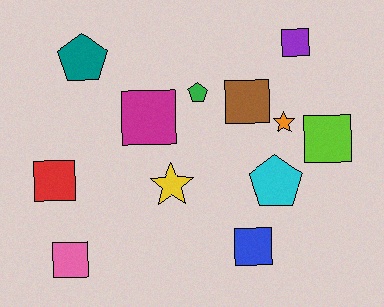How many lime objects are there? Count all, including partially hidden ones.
There is 1 lime object.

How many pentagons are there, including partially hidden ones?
There are 3 pentagons.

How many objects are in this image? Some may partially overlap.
There are 12 objects.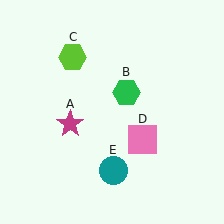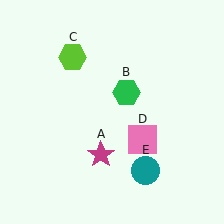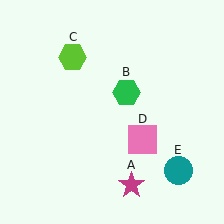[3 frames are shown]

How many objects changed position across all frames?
2 objects changed position: magenta star (object A), teal circle (object E).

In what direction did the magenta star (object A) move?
The magenta star (object A) moved down and to the right.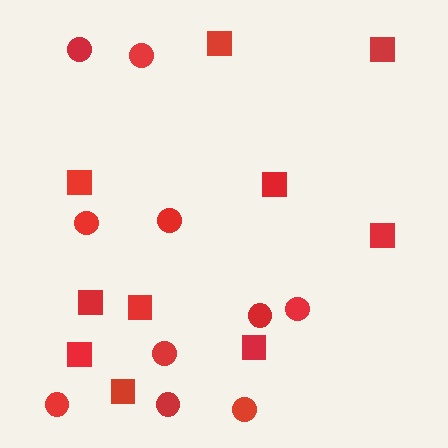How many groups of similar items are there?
There are 2 groups: one group of squares (10) and one group of circles (10).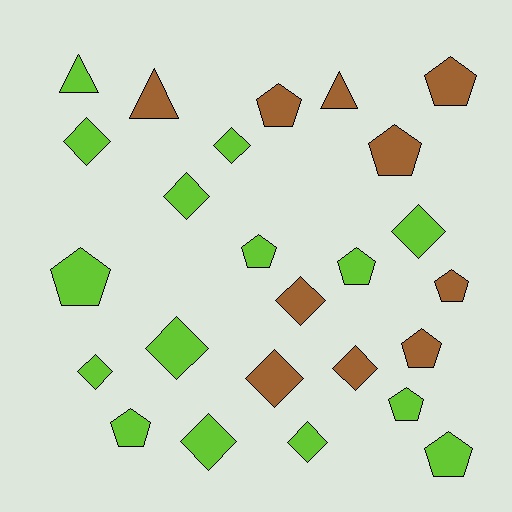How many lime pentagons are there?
There are 6 lime pentagons.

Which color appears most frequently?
Lime, with 15 objects.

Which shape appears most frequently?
Pentagon, with 11 objects.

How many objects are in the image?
There are 25 objects.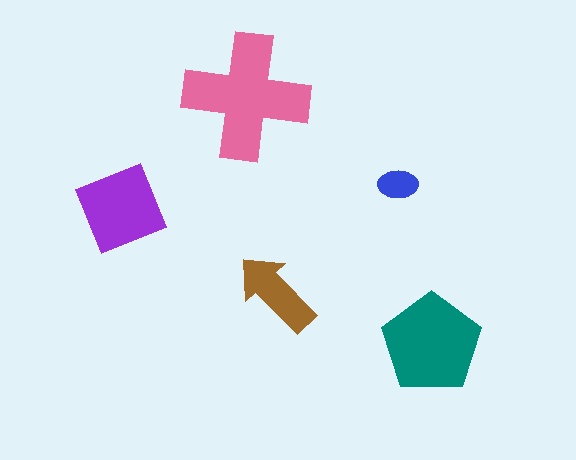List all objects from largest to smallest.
The pink cross, the teal pentagon, the purple diamond, the brown arrow, the blue ellipse.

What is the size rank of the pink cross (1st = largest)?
1st.